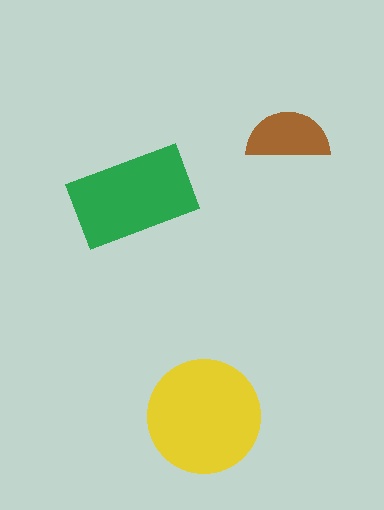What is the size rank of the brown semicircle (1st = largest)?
3rd.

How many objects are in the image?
There are 3 objects in the image.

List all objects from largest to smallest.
The yellow circle, the green rectangle, the brown semicircle.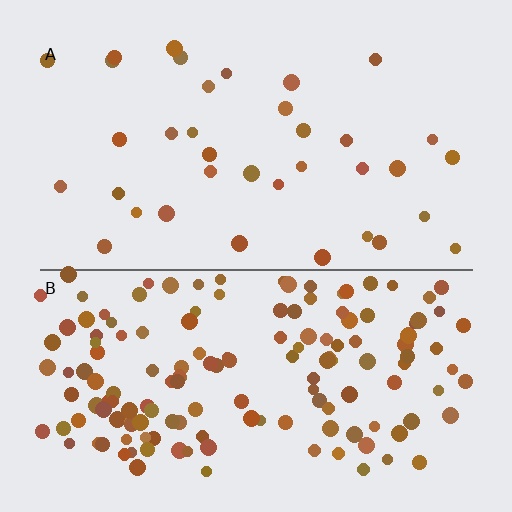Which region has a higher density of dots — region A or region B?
B (the bottom).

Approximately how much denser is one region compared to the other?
Approximately 4.2× — region B over region A.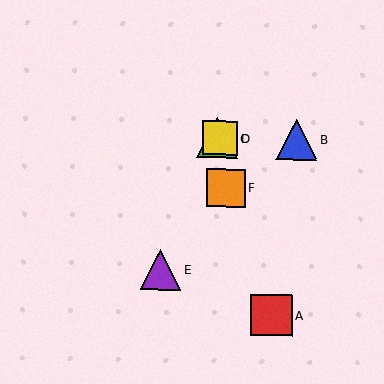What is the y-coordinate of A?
Object A is at y≈315.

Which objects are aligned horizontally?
Objects B, C, D are aligned horizontally.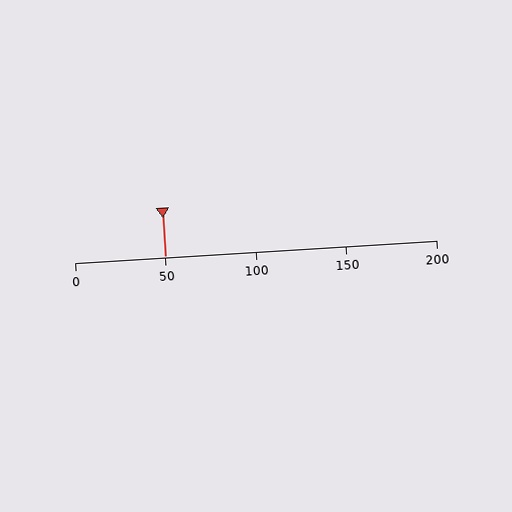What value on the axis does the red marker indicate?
The marker indicates approximately 50.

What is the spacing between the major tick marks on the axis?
The major ticks are spaced 50 apart.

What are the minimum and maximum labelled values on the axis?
The axis runs from 0 to 200.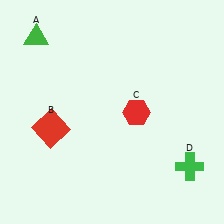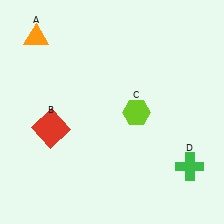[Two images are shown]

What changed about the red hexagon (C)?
In Image 1, C is red. In Image 2, it changed to lime.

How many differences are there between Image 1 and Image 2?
There are 2 differences between the two images.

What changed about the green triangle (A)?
In Image 1, A is green. In Image 2, it changed to orange.